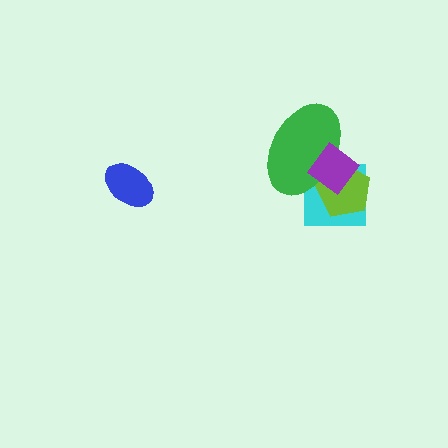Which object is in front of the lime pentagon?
The purple diamond is in front of the lime pentagon.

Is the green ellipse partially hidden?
Yes, it is partially covered by another shape.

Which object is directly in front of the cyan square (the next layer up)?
The green ellipse is directly in front of the cyan square.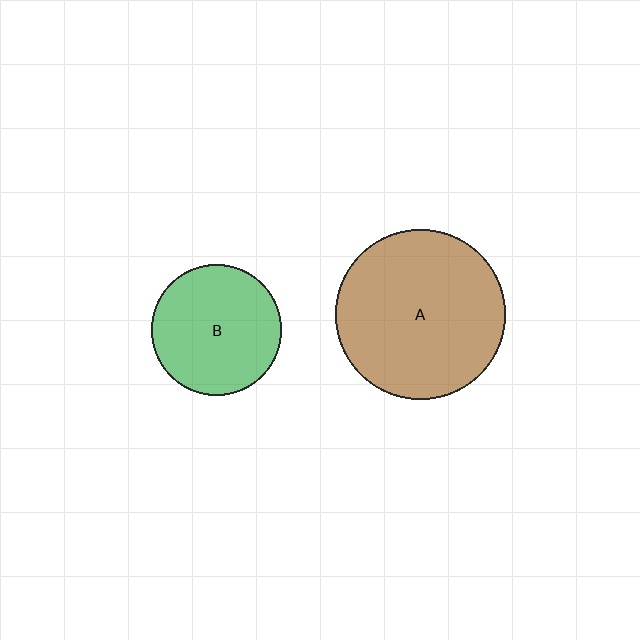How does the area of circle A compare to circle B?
Approximately 1.7 times.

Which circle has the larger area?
Circle A (brown).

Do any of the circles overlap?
No, none of the circles overlap.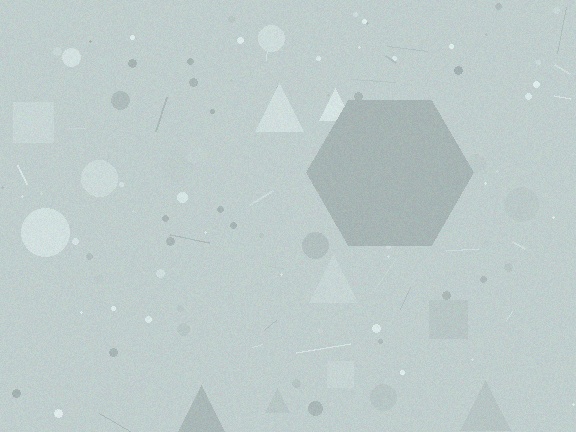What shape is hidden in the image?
A hexagon is hidden in the image.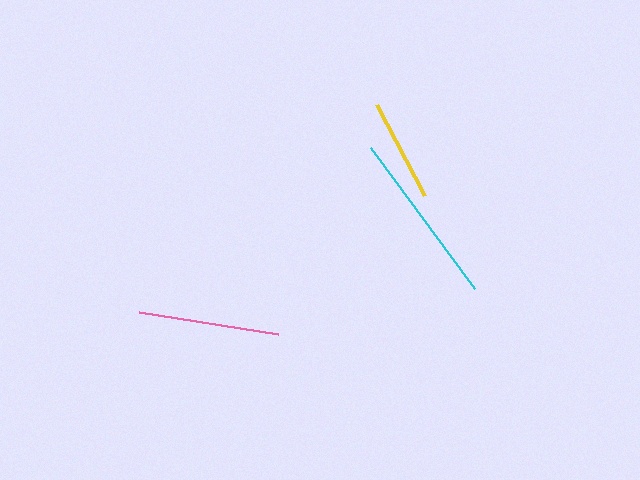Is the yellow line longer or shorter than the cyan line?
The cyan line is longer than the yellow line.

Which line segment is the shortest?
The yellow line is the shortest at approximately 103 pixels.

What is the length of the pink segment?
The pink segment is approximately 141 pixels long.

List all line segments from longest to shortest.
From longest to shortest: cyan, pink, yellow.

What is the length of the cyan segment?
The cyan segment is approximately 175 pixels long.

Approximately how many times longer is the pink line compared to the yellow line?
The pink line is approximately 1.4 times the length of the yellow line.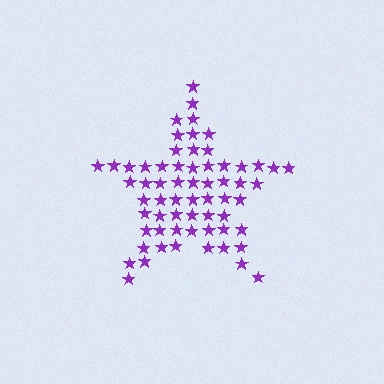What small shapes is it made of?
It is made of small stars.